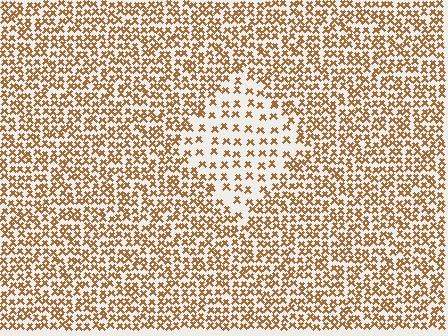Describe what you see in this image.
The image contains small brown elements arranged at two different densities. A diamond-shaped region is visible where the elements are less densely packed than the surrounding area.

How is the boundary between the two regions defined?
The boundary is defined by a change in element density (approximately 2.2x ratio). All elements are the same color, size, and shape.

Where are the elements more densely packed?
The elements are more densely packed outside the diamond boundary.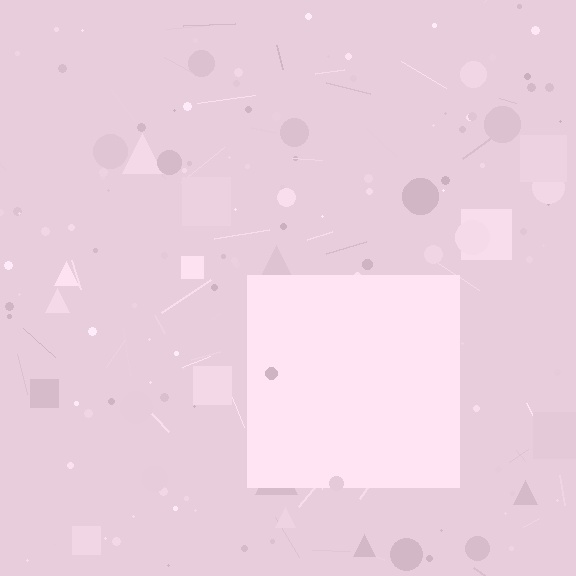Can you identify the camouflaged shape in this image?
The camouflaged shape is a square.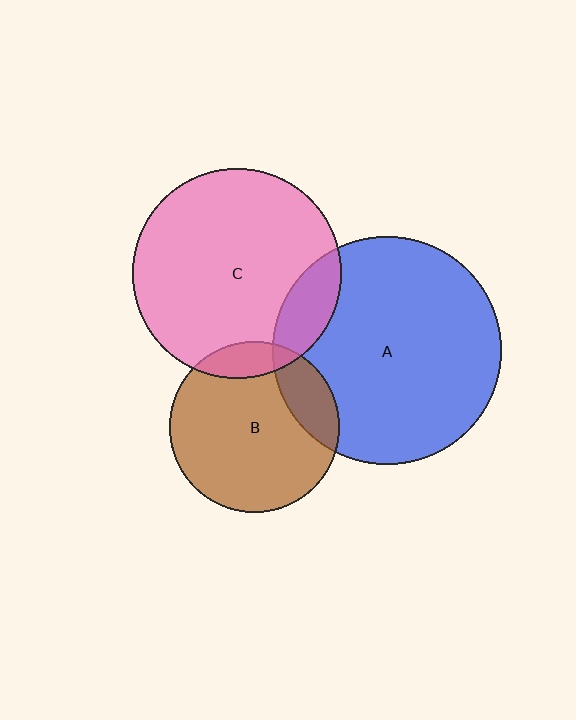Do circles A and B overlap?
Yes.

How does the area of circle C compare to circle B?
Approximately 1.5 times.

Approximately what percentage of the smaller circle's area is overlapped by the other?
Approximately 20%.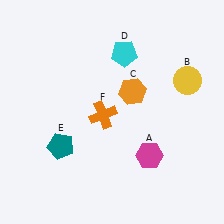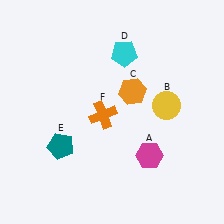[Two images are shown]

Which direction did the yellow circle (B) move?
The yellow circle (B) moved down.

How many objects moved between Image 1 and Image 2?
1 object moved between the two images.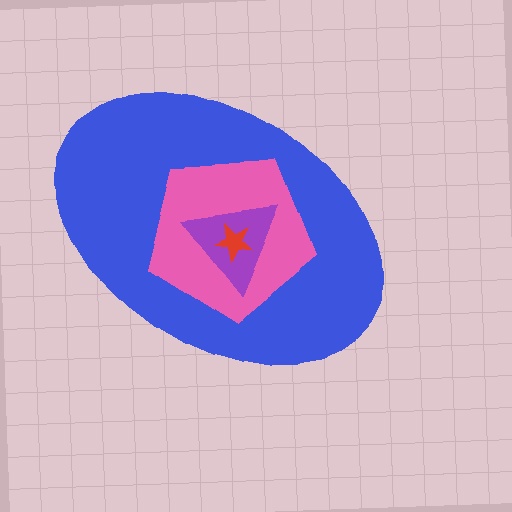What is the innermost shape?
The red star.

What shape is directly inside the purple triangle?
The red star.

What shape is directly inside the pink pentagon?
The purple triangle.